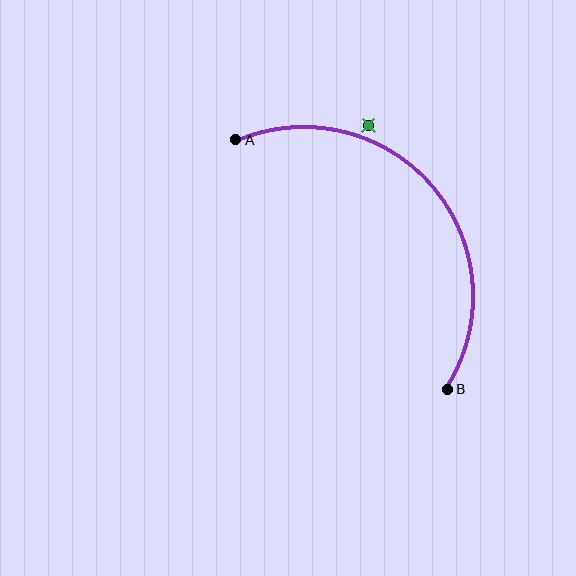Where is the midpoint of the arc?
The arc midpoint is the point on the curve farthest from the straight line joining A and B. It sits above and to the right of that line.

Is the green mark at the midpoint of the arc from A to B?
No — the green mark does not lie on the arc at all. It sits slightly outside the curve.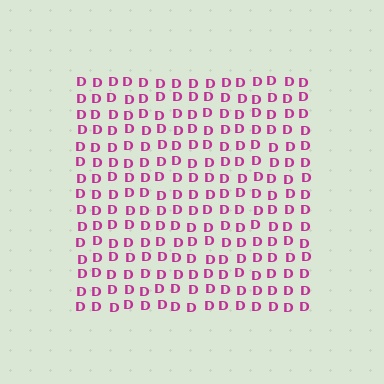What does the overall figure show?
The overall figure shows a square.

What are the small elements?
The small elements are letter D's.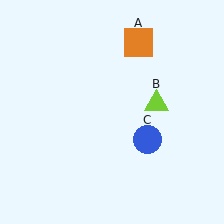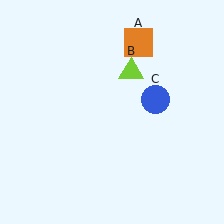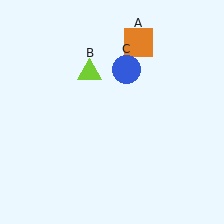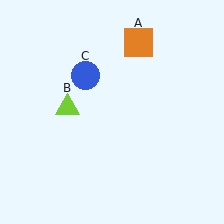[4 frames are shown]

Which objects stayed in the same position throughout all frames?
Orange square (object A) remained stationary.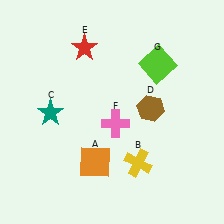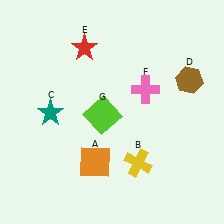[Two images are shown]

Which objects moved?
The objects that moved are: the brown hexagon (D), the pink cross (F), the lime square (G).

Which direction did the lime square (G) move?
The lime square (G) moved left.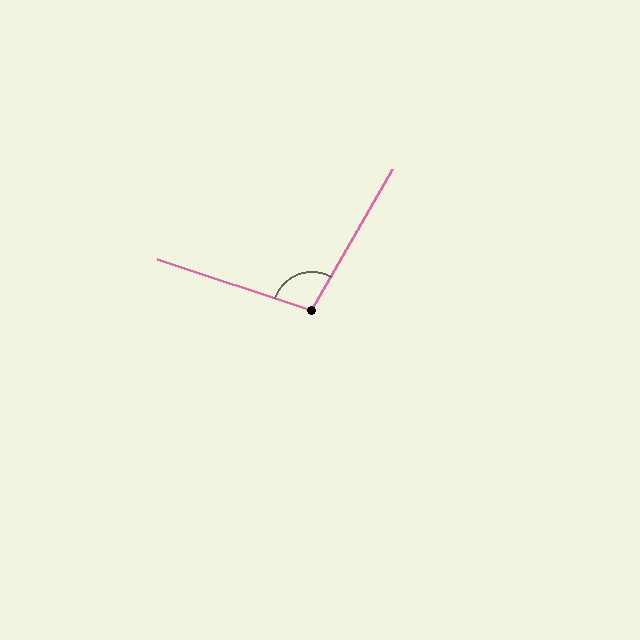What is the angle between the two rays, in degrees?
Approximately 101 degrees.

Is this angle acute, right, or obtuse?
It is obtuse.